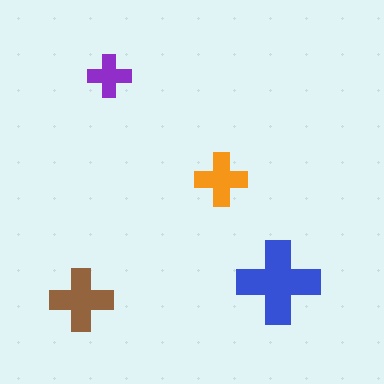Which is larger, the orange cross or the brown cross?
The brown one.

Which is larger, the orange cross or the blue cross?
The blue one.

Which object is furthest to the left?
The brown cross is leftmost.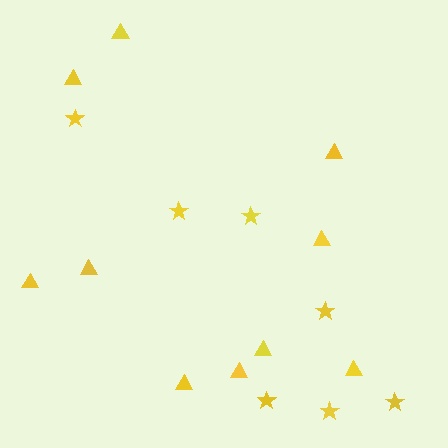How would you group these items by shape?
There are 2 groups: one group of stars (7) and one group of triangles (10).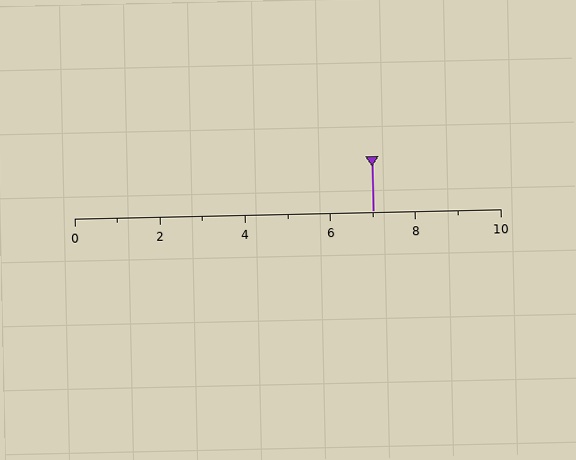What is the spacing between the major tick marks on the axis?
The major ticks are spaced 2 apart.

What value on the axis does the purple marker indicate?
The marker indicates approximately 7.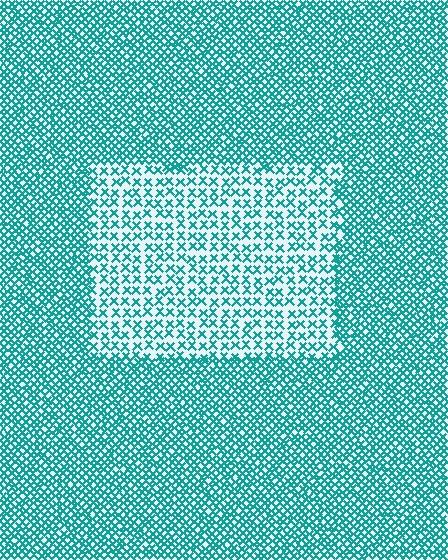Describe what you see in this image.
The image contains small teal elements arranged at two different densities. A rectangle-shaped region is visible where the elements are less densely packed than the surrounding area.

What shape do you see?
I see a rectangle.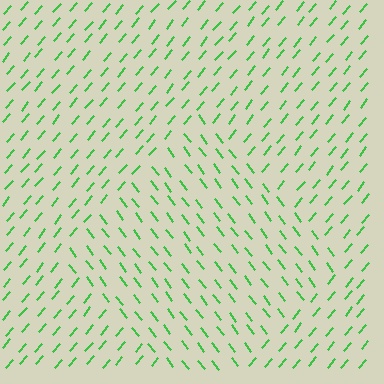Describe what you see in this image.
The image is filled with small green line segments. A diamond region in the image has lines oriented differently from the surrounding lines, creating a visible texture boundary.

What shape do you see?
I see a diamond.